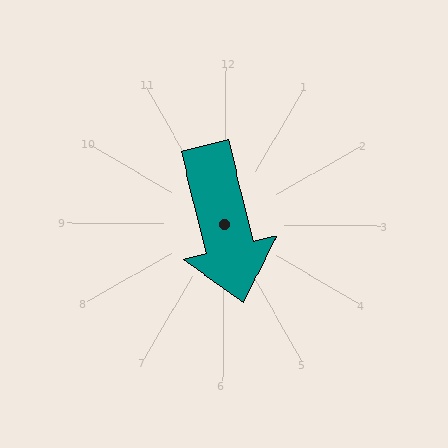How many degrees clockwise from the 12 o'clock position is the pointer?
Approximately 166 degrees.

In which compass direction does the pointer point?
South.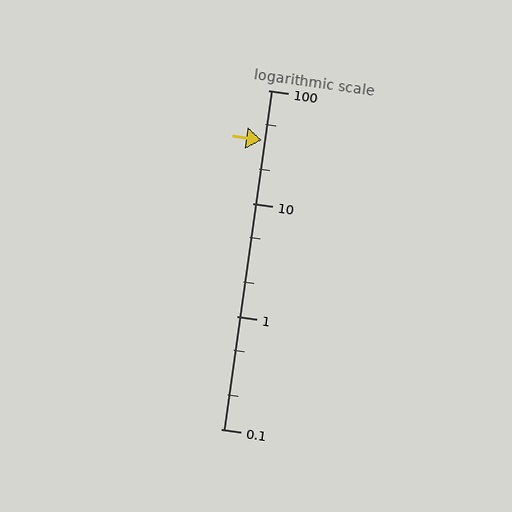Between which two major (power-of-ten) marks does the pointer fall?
The pointer is between 10 and 100.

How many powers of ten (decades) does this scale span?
The scale spans 3 decades, from 0.1 to 100.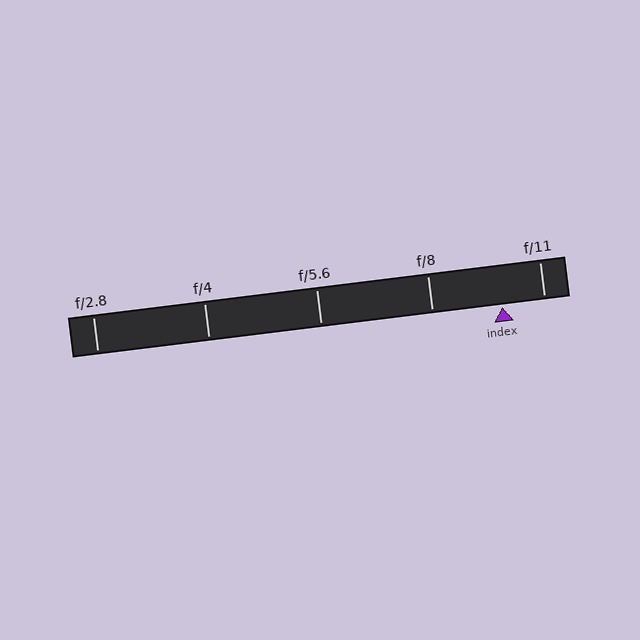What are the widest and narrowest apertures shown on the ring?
The widest aperture shown is f/2.8 and the narrowest is f/11.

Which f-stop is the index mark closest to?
The index mark is closest to f/11.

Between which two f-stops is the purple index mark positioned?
The index mark is between f/8 and f/11.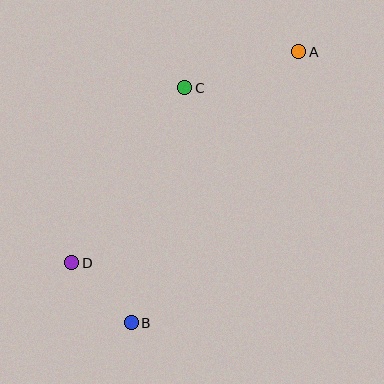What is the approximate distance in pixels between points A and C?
The distance between A and C is approximately 119 pixels.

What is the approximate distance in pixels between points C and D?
The distance between C and D is approximately 208 pixels.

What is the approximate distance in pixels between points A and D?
The distance between A and D is approximately 310 pixels.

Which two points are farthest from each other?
Points A and B are farthest from each other.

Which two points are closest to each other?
Points B and D are closest to each other.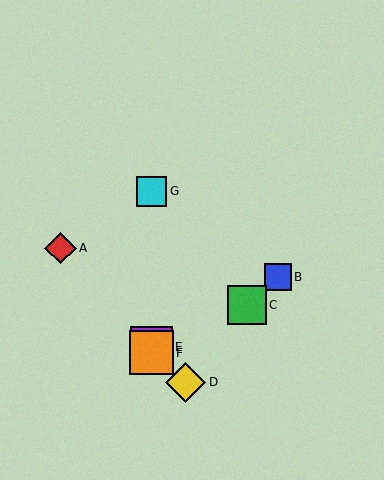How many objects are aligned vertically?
3 objects (E, F, G) are aligned vertically.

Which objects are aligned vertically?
Objects E, F, G are aligned vertically.